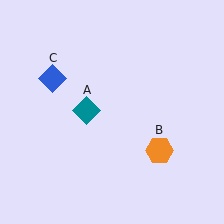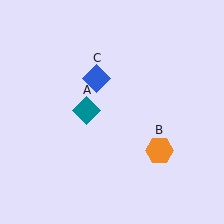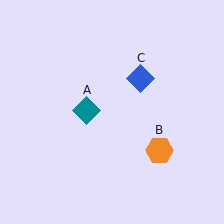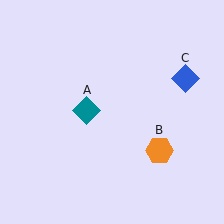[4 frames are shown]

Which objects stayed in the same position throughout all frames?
Teal diamond (object A) and orange hexagon (object B) remained stationary.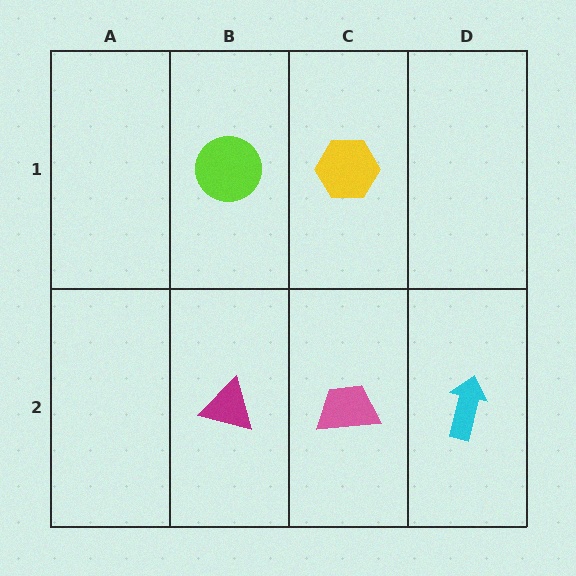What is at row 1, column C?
A yellow hexagon.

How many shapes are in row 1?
2 shapes.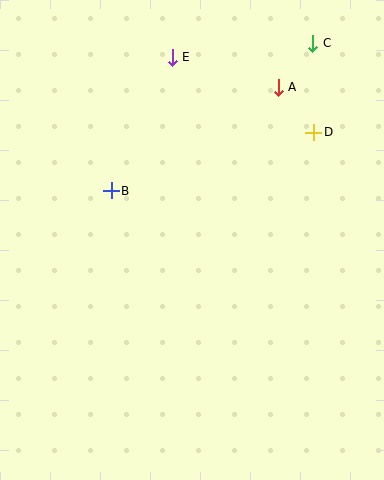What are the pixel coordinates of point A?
Point A is at (278, 87).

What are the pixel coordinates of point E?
Point E is at (172, 57).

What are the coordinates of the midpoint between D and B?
The midpoint between D and B is at (213, 162).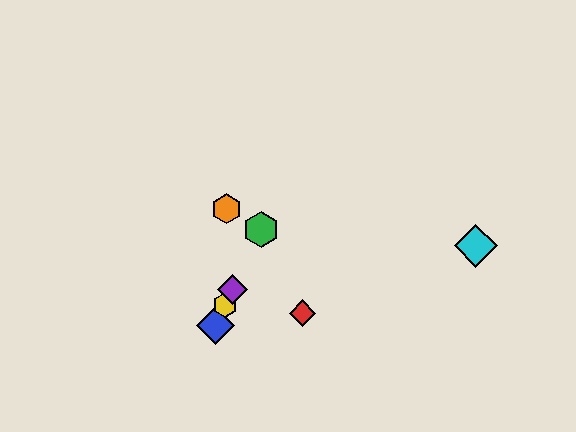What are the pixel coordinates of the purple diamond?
The purple diamond is at (233, 290).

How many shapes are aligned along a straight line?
4 shapes (the blue diamond, the green hexagon, the yellow hexagon, the purple diamond) are aligned along a straight line.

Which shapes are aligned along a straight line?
The blue diamond, the green hexagon, the yellow hexagon, the purple diamond are aligned along a straight line.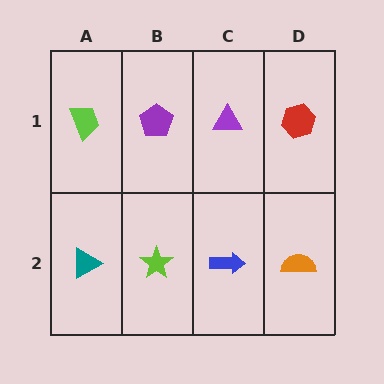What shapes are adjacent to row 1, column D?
An orange semicircle (row 2, column D), a purple triangle (row 1, column C).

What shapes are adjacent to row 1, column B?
A lime star (row 2, column B), a lime trapezoid (row 1, column A), a purple triangle (row 1, column C).